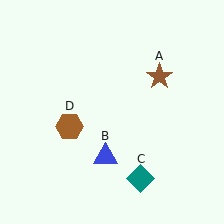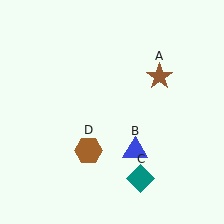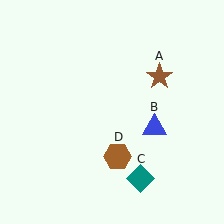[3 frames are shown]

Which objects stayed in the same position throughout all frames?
Brown star (object A) and teal diamond (object C) remained stationary.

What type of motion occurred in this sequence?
The blue triangle (object B), brown hexagon (object D) rotated counterclockwise around the center of the scene.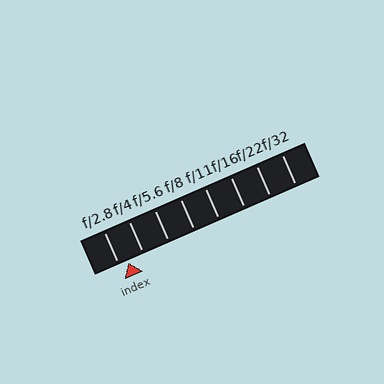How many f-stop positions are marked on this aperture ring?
There are 8 f-stop positions marked.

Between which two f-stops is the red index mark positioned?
The index mark is between f/2.8 and f/4.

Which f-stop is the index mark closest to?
The index mark is closest to f/2.8.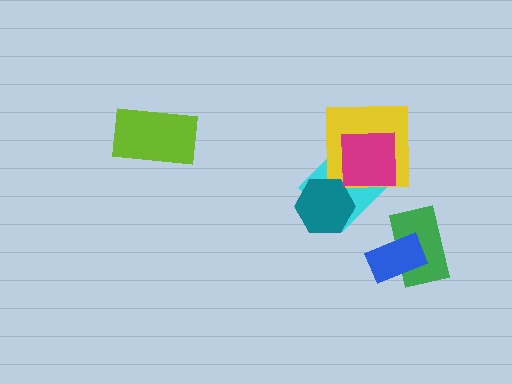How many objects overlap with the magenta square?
2 objects overlap with the magenta square.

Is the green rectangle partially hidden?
Yes, it is partially covered by another shape.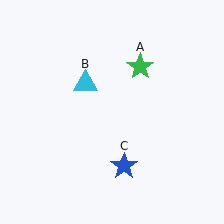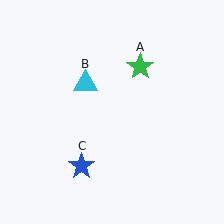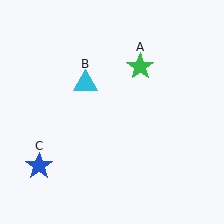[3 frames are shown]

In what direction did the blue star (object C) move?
The blue star (object C) moved left.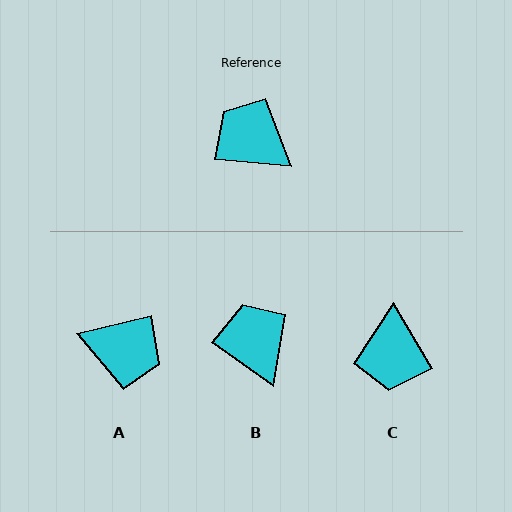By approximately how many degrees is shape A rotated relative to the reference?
Approximately 161 degrees clockwise.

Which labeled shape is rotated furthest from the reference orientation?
A, about 161 degrees away.